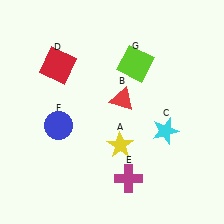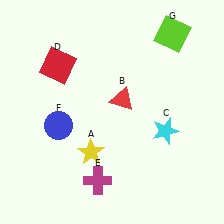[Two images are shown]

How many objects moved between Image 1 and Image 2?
3 objects moved between the two images.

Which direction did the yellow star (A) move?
The yellow star (A) moved left.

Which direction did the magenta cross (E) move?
The magenta cross (E) moved left.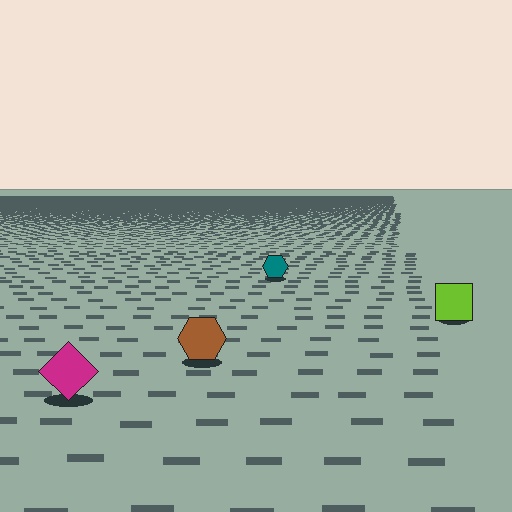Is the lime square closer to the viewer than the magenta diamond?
No. The magenta diamond is closer — you can tell from the texture gradient: the ground texture is coarser near it.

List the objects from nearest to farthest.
From nearest to farthest: the magenta diamond, the brown hexagon, the lime square, the teal hexagon.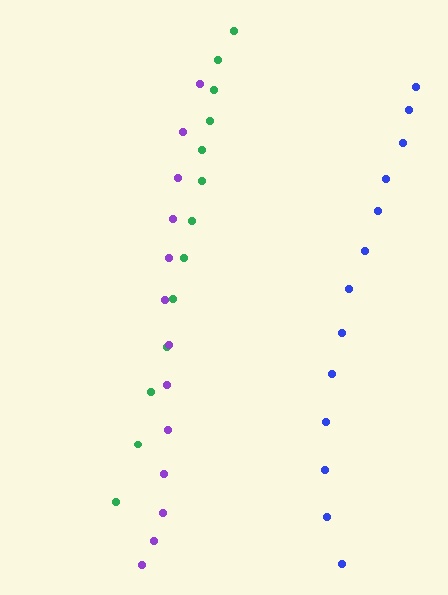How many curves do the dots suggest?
There are 3 distinct paths.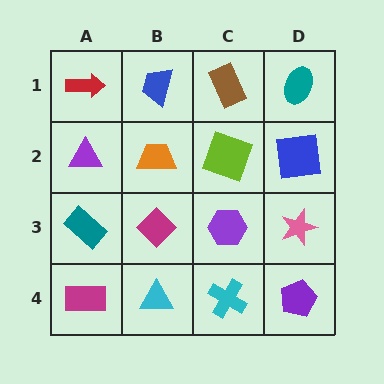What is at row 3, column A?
A teal rectangle.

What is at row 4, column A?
A magenta rectangle.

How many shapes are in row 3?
4 shapes.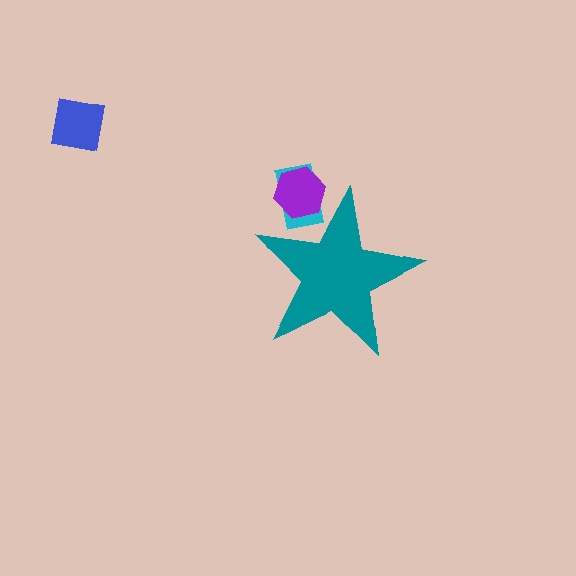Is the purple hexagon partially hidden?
Yes, the purple hexagon is partially hidden behind the teal star.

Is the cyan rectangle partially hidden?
Yes, the cyan rectangle is partially hidden behind the teal star.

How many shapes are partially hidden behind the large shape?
2 shapes are partially hidden.